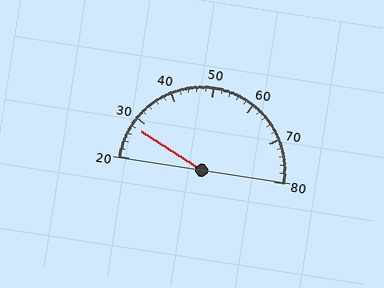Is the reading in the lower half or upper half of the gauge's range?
The reading is in the lower half of the range (20 to 80).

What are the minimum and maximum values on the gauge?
The gauge ranges from 20 to 80.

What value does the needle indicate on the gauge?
The needle indicates approximately 28.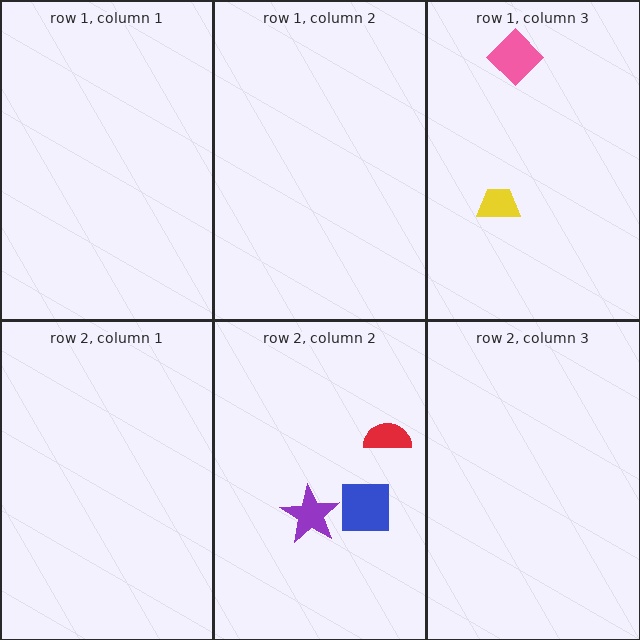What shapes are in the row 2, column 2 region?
The blue square, the purple star, the red semicircle.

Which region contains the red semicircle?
The row 2, column 2 region.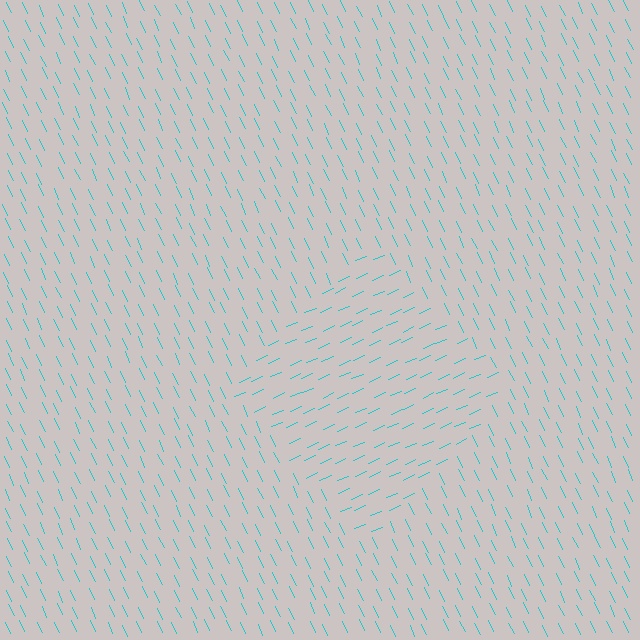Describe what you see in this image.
The image is filled with small cyan line segments. A diamond region in the image has lines oriented differently from the surrounding lines, creating a visible texture boundary.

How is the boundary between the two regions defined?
The boundary is defined purely by a change in line orientation (approximately 89 degrees difference). All lines are the same color and thickness.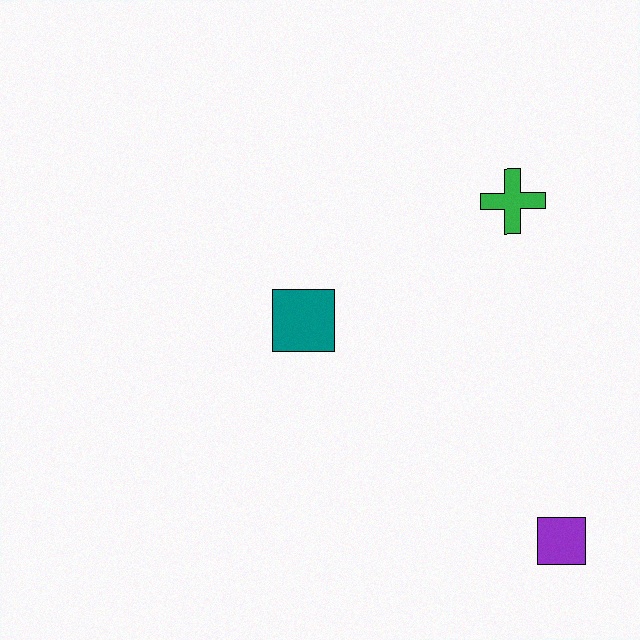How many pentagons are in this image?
There are no pentagons.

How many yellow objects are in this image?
There are no yellow objects.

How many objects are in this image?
There are 3 objects.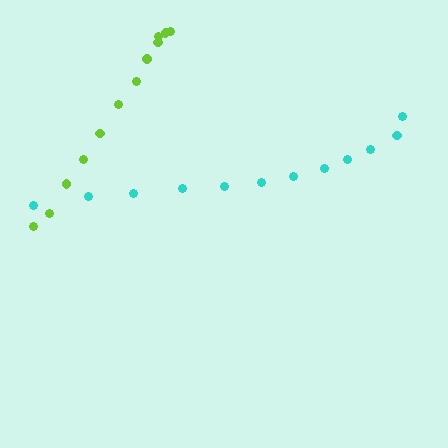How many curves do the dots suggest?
There are 2 distinct paths.